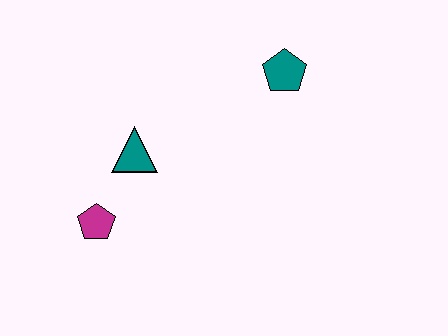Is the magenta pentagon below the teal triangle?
Yes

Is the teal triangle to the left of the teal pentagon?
Yes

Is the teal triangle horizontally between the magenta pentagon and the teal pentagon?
Yes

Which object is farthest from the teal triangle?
The teal pentagon is farthest from the teal triangle.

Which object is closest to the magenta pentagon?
The teal triangle is closest to the magenta pentagon.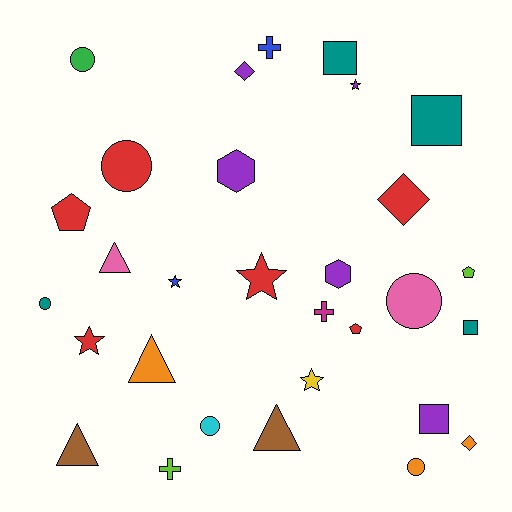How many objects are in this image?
There are 30 objects.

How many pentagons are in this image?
There are 3 pentagons.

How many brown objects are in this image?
There are 2 brown objects.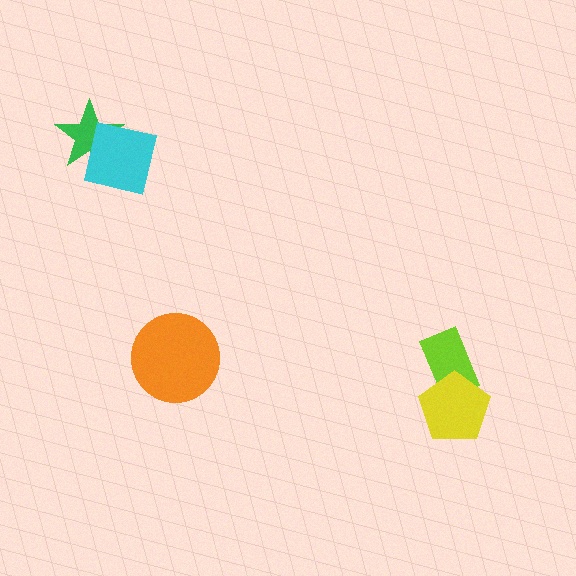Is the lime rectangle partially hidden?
Yes, it is partially covered by another shape.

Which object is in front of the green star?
The cyan square is in front of the green star.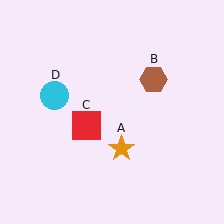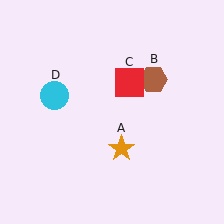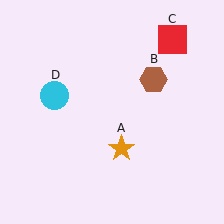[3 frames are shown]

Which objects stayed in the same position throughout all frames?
Orange star (object A) and brown hexagon (object B) and cyan circle (object D) remained stationary.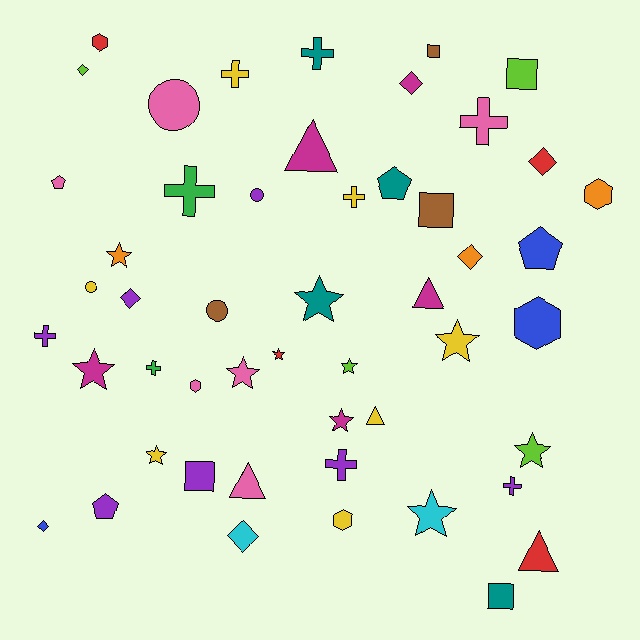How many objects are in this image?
There are 50 objects.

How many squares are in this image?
There are 5 squares.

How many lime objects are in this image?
There are 4 lime objects.